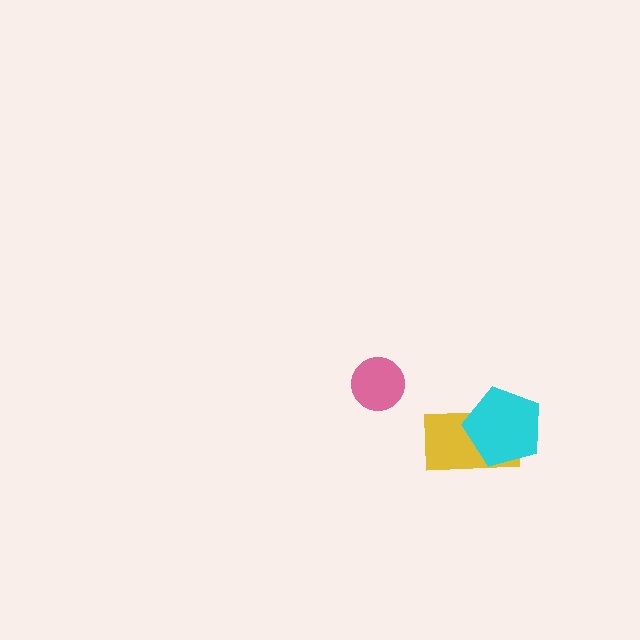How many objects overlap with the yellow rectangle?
1 object overlaps with the yellow rectangle.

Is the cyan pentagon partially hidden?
No, no other shape covers it.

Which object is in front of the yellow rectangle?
The cyan pentagon is in front of the yellow rectangle.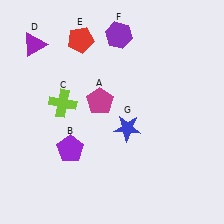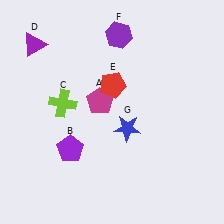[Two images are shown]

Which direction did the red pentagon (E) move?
The red pentagon (E) moved down.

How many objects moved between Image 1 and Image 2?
1 object moved between the two images.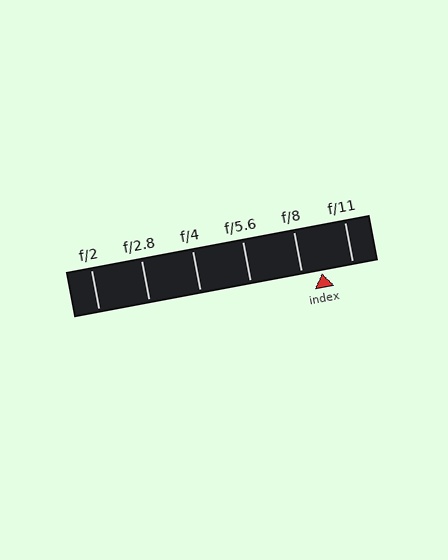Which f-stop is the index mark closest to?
The index mark is closest to f/8.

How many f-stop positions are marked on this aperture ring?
There are 6 f-stop positions marked.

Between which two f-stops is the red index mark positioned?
The index mark is between f/8 and f/11.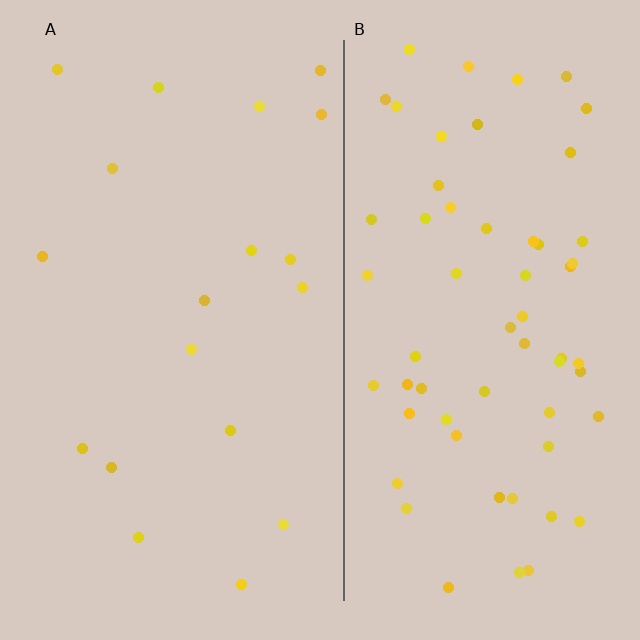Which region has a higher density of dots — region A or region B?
B (the right).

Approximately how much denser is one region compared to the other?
Approximately 3.3× — region B over region A.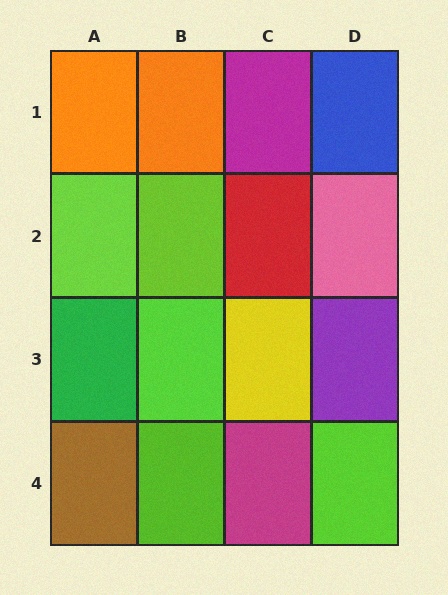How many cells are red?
1 cell is red.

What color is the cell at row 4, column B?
Lime.